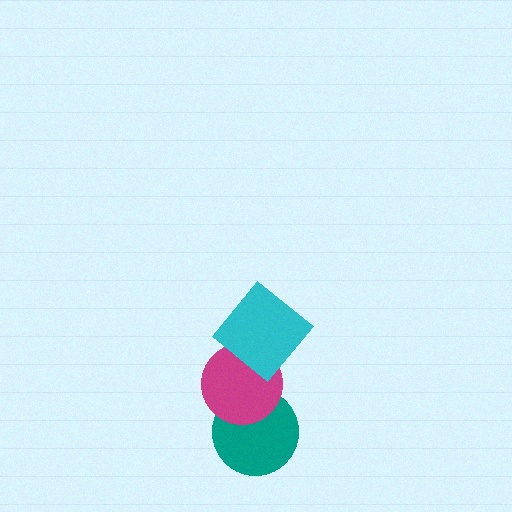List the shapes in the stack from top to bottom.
From top to bottom: the cyan diamond, the magenta circle, the teal circle.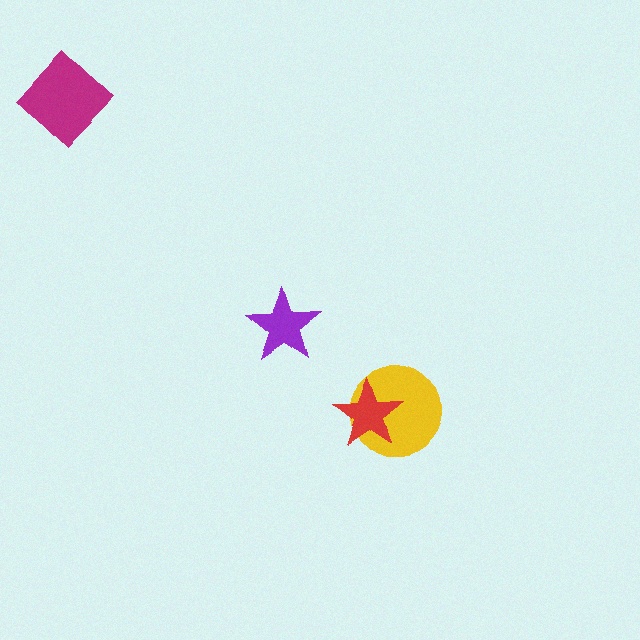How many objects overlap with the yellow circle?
1 object overlaps with the yellow circle.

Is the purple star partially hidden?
No, no other shape covers it.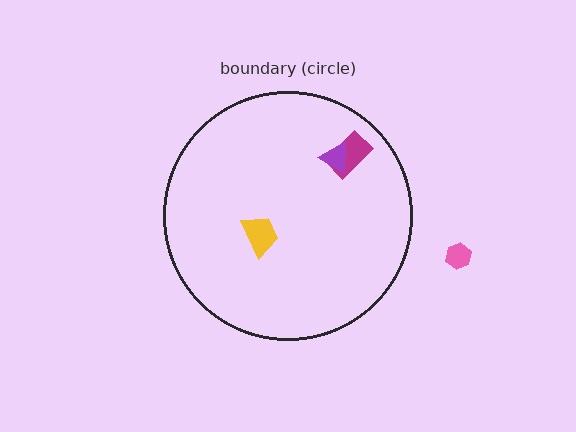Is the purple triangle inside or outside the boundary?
Inside.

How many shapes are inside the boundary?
3 inside, 1 outside.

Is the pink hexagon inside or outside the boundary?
Outside.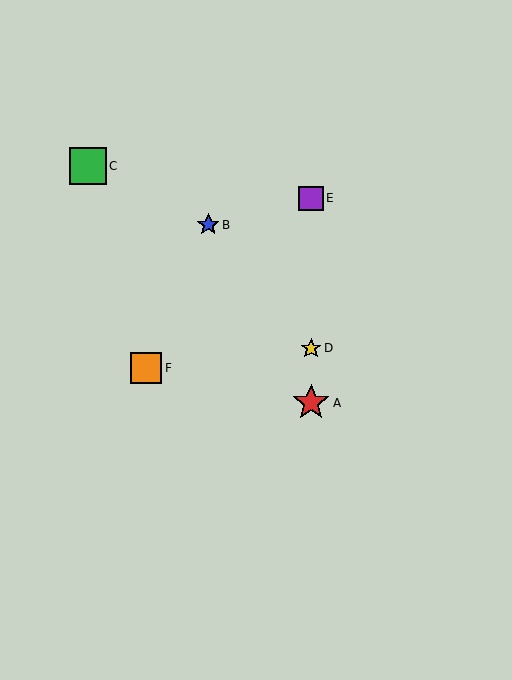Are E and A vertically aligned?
Yes, both are at x≈311.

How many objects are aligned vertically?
3 objects (A, D, E) are aligned vertically.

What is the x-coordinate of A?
Object A is at x≈311.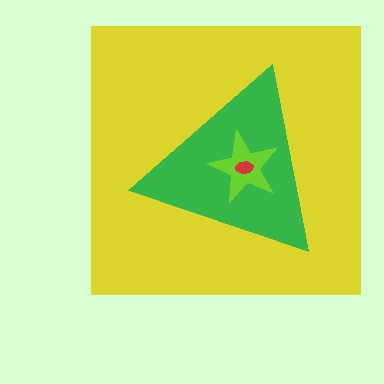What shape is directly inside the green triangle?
The lime star.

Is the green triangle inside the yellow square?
Yes.